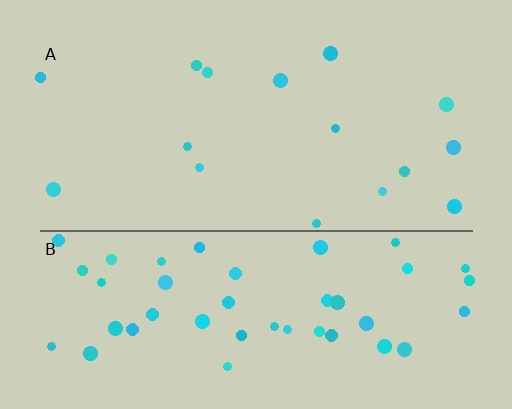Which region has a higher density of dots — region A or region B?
B (the bottom).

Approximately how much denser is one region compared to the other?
Approximately 3.0× — region B over region A.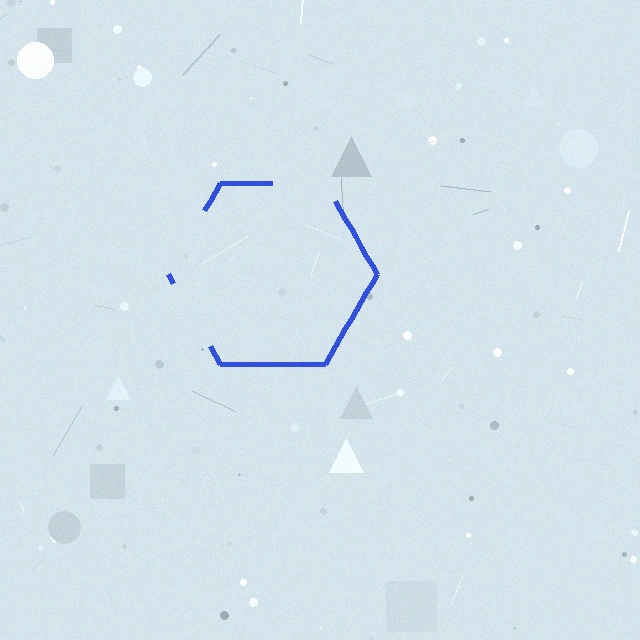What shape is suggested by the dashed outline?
The dashed outline suggests a hexagon.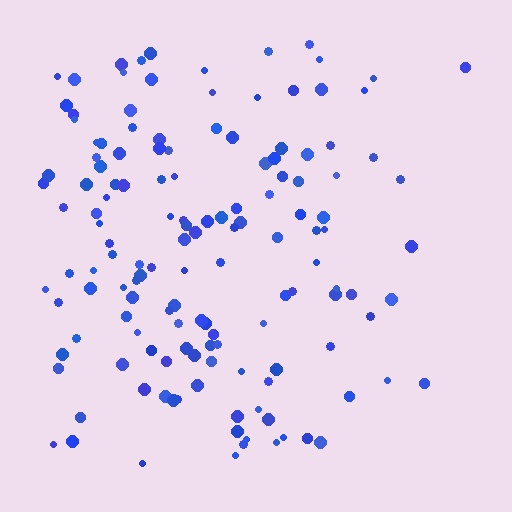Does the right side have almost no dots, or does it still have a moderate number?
Still a moderate number, just noticeably fewer than the left.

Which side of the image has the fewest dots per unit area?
The right.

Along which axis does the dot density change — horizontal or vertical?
Horizontal.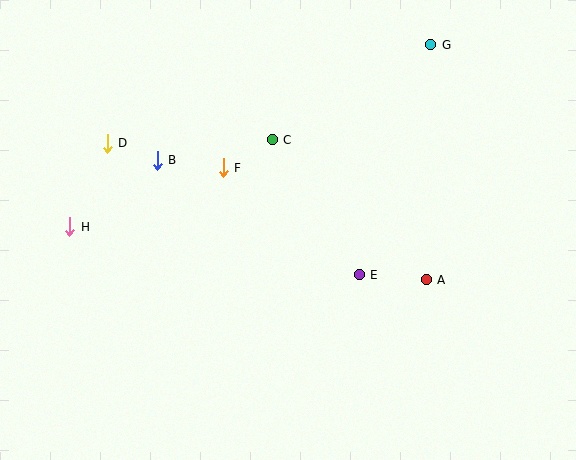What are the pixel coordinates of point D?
Point D is at (107, 143).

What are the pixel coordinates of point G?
Point G is at (431, 45).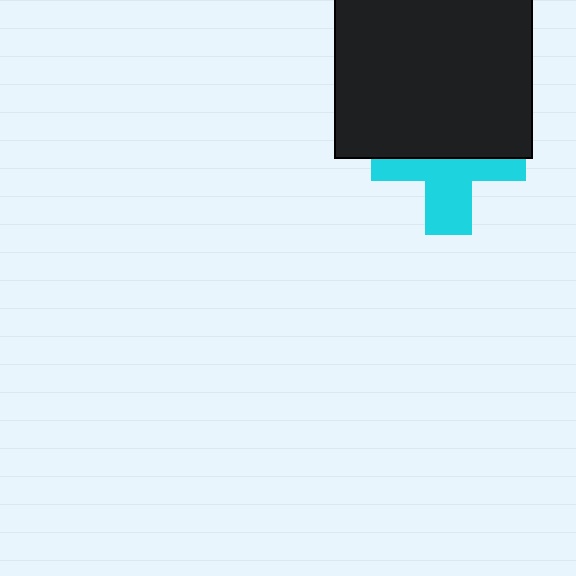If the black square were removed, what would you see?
You would see the complete cyan cross.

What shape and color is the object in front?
The object in front is a black square.